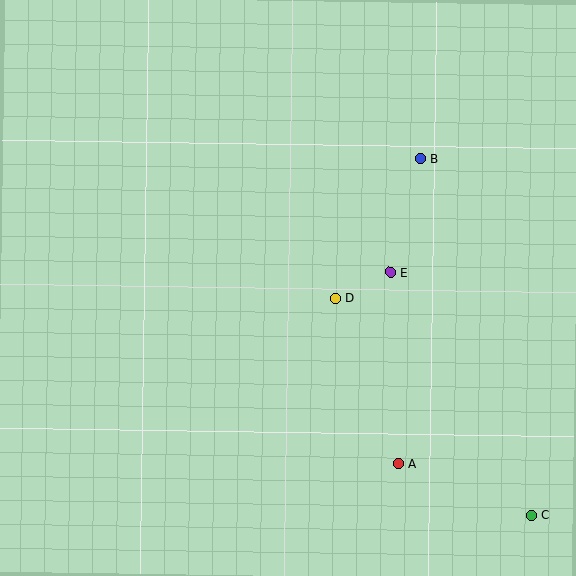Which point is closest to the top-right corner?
Point B is closest to the top-right corner.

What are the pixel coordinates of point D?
Point D is at (335, 298).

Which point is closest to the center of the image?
Point D at (335, 298) is closest to the center.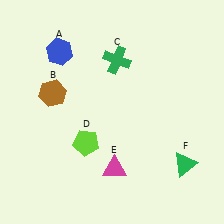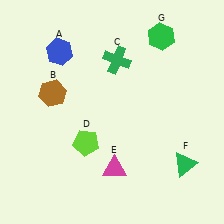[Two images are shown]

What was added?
A green hexagon (G) was added in Image 2.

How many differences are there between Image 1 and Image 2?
There is 1 difference between the two images.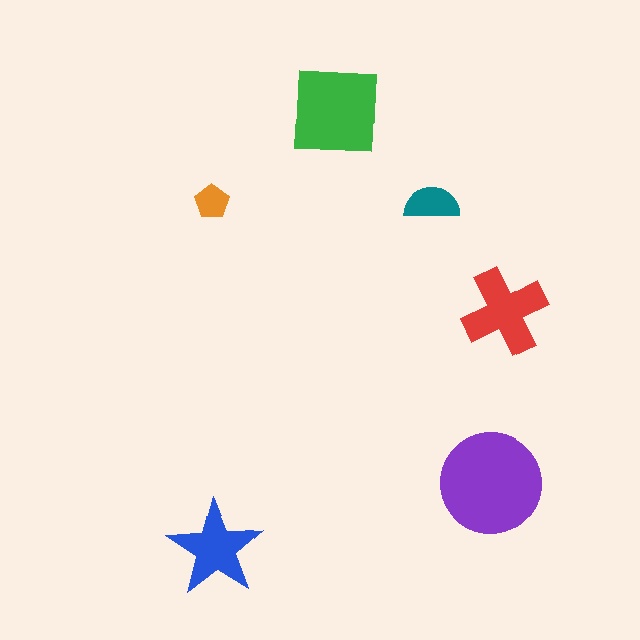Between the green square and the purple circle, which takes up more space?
The purple circle.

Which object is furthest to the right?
The red cross is rightmost.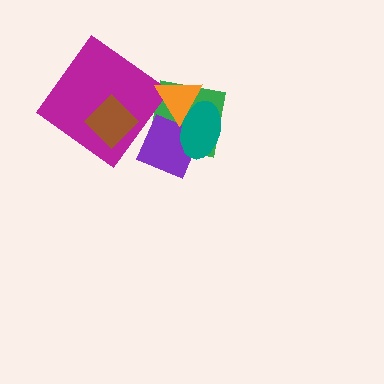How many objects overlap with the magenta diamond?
1 object overlaps with the magenta diamond.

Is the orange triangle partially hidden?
No, no other shape covers it.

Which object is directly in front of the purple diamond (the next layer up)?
The teal ellipse is directly in front of the purple diamond.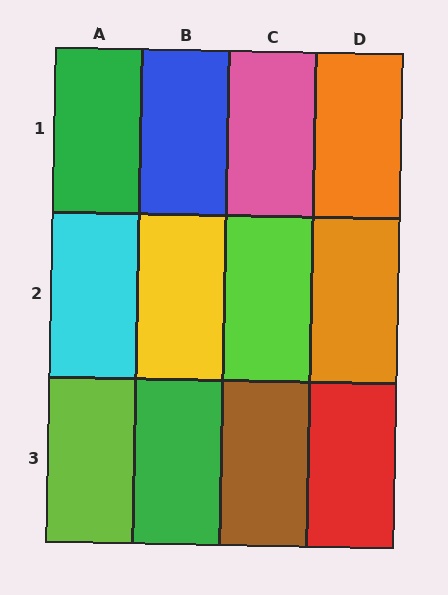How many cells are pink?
1 cell is pink.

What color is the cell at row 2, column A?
Cyan.